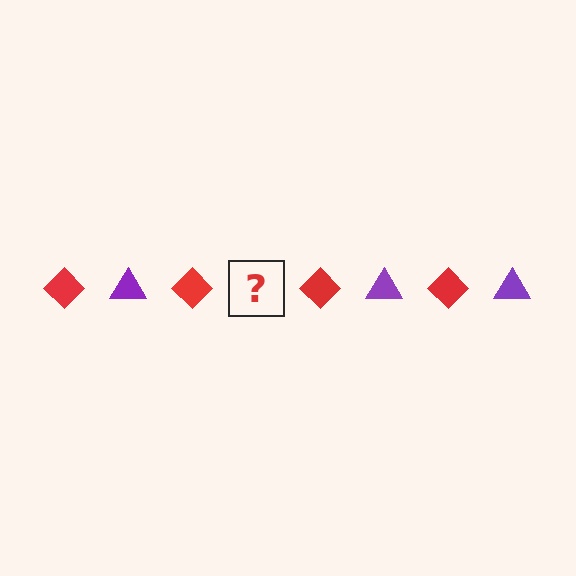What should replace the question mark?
The question mark should be replaced with a purple triangle.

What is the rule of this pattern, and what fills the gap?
The rule is that the pattern alternates between red diamond and purple triangle. The gap should be filled with a purple triangle.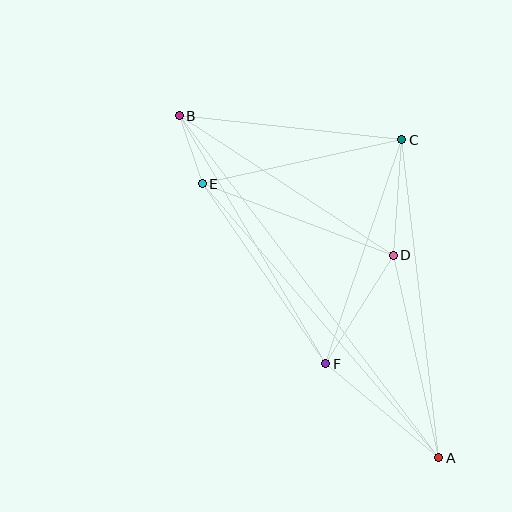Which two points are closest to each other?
Points B and E are closest to each other.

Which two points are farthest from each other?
Points A and B are farthest from each other.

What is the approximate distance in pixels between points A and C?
The distance between A and C is approximately 320 pixels.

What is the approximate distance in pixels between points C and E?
The distance between C and E is approximately 204 pixels.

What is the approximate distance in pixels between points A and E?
The distance between A and E is approximately 362 pixels.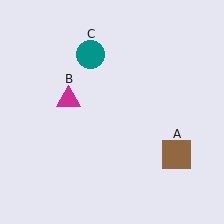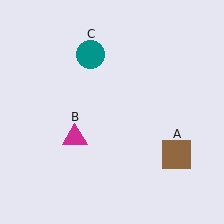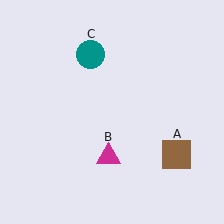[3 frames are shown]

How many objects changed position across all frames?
1 object changed position: magenta triangle (object B).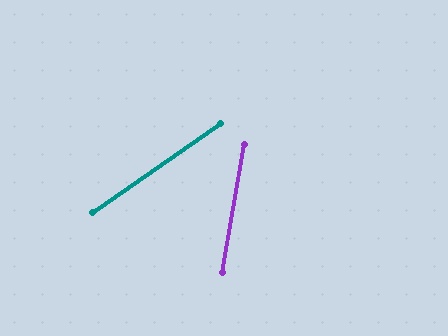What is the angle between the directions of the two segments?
Approximately 46 degrees.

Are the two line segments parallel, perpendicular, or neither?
Neither parallel nor perpendicular — they differ by about 46°.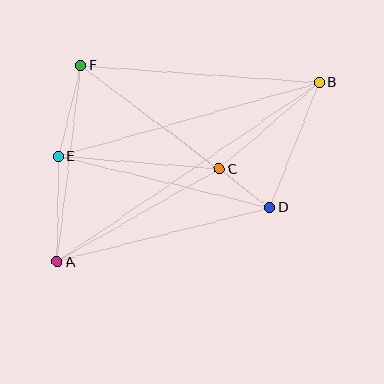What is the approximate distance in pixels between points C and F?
The distance between C and F is approximately 173 pixels.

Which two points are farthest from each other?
Points A and B are farthest from each other.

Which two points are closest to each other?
Points C and D are closest to each other.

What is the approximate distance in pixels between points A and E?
The distance between A and E is approximately 106 pixels.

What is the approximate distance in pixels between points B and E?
The distance between B and E is approximately 270 pixels.